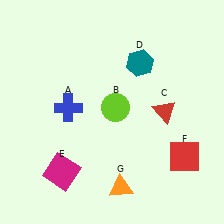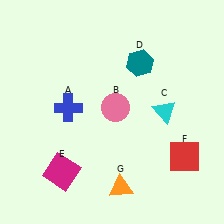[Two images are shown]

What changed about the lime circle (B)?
In Image 1, B is lime. In Image 2, it changed to pink.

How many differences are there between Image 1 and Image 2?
There are 2 differences between the two images.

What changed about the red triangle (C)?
In Image 1, C is red. In Image 2, it changed to cyan.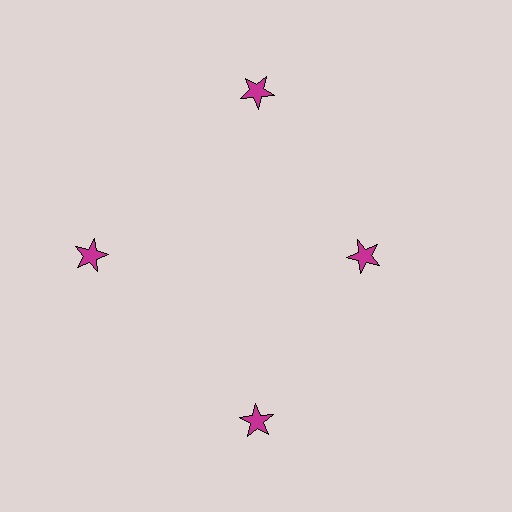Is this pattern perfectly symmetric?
No. The 4 magenta stars are arranged in a ring, but one element near the 3 o'clock position is pulled inward toward the center, breaking the 4-fold rotational symmetry.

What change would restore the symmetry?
The symmetry would be restored by moving it outward, back onto the ring so that all 4 stars sit at equal angles and equal distance from the center.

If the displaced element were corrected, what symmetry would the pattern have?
It would have 4-fold rotational symmetry — the pattern would map onto itself every 90 degrees.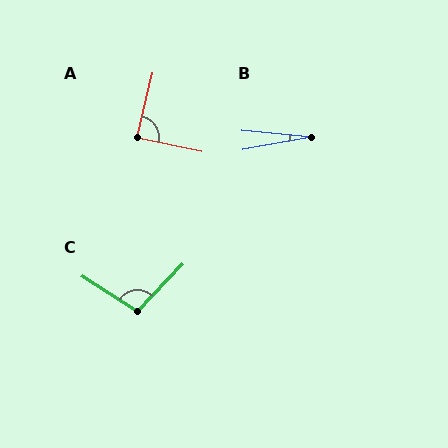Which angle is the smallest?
B, at approximately 16 degrees.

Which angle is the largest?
C, at approximately 101 degrees.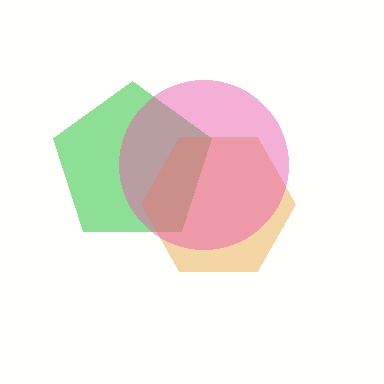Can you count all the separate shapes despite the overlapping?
Yes, there are 3 separate shapes.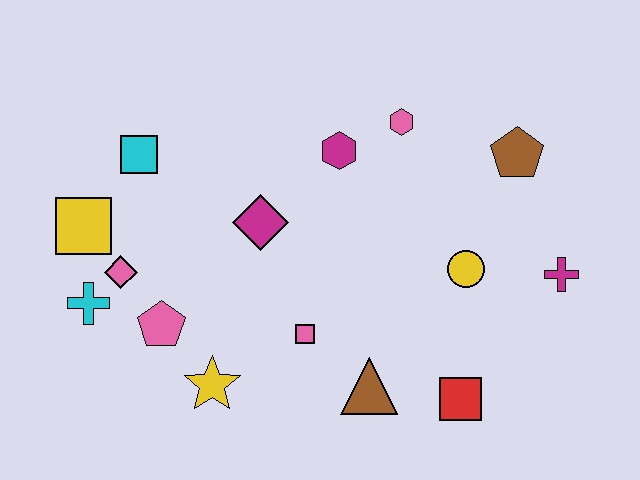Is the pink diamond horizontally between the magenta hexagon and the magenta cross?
No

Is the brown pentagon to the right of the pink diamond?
Yes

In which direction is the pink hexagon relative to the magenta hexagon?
The pink hexagon is to the right of the magenta hexagon.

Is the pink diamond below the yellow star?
No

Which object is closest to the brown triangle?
The pink square is closest to the brown triangle.